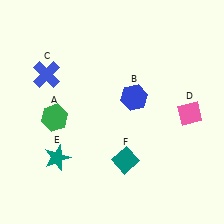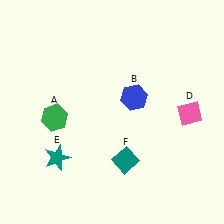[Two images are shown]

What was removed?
The blue cross (C) was removed in Image 2.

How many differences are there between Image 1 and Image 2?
There is 1 difference between the two images.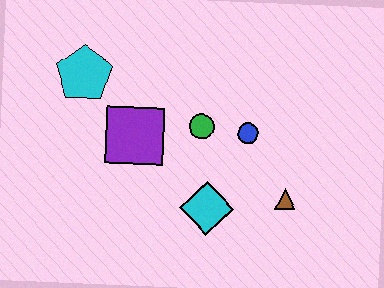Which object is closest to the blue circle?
The green circle is closest to the blue circle.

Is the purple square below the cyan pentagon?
Yes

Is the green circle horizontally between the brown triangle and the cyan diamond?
No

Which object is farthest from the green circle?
The cyan pentagon is farthest from the green circle.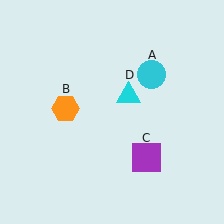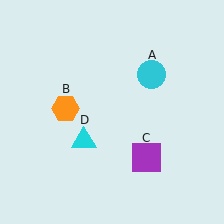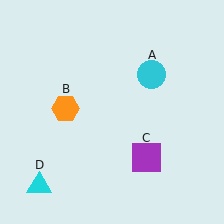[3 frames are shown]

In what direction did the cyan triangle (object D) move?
The cyan triangle (object D) moved down and to the left.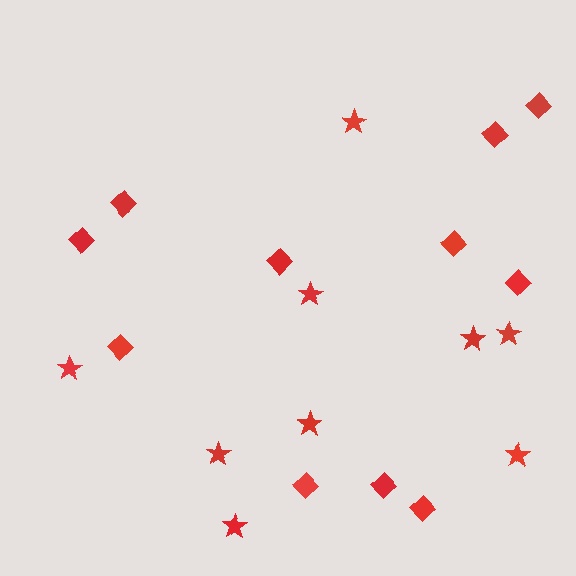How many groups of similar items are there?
There are 2 groups: one group of diamonds (11) and one group of stars (9).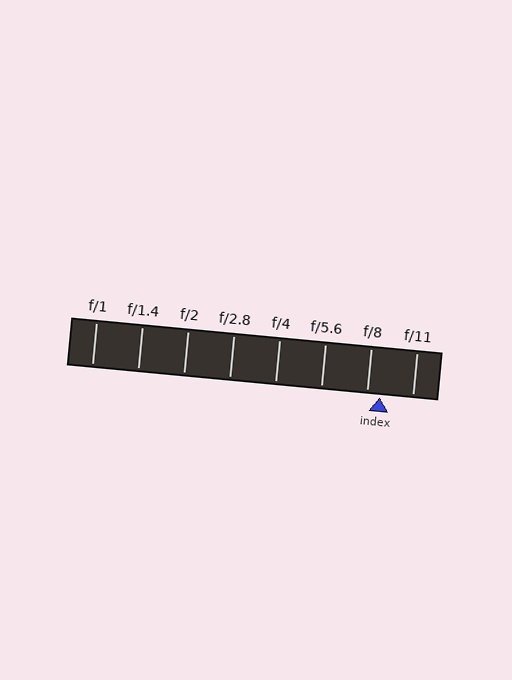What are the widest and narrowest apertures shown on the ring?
The widest aperture shown is f/1 and the narrowest is f/11.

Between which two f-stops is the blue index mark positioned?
The index mark is between f/8 and f/11.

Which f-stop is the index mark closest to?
The index mark is closest to f/8.